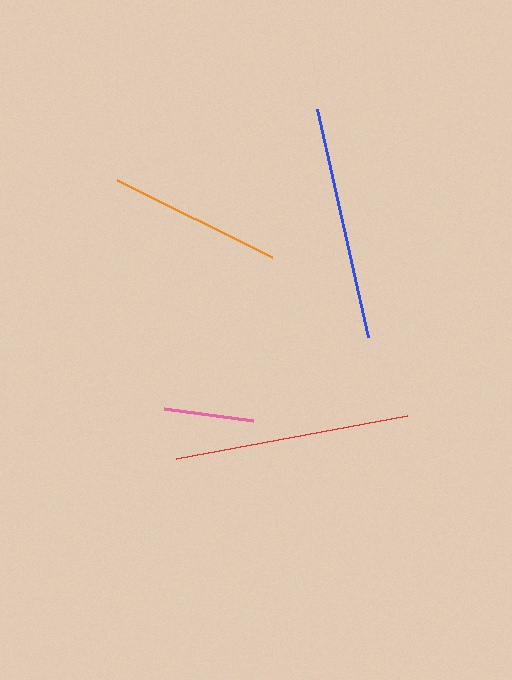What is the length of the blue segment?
The blue segment is approximately 233 pixels long.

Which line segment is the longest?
The red line is the longest at approximately 235 pixels.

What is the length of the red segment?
The red segment is approximately 235 pixels long.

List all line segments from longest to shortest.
From longest to shortest: red, blue, orange, pink.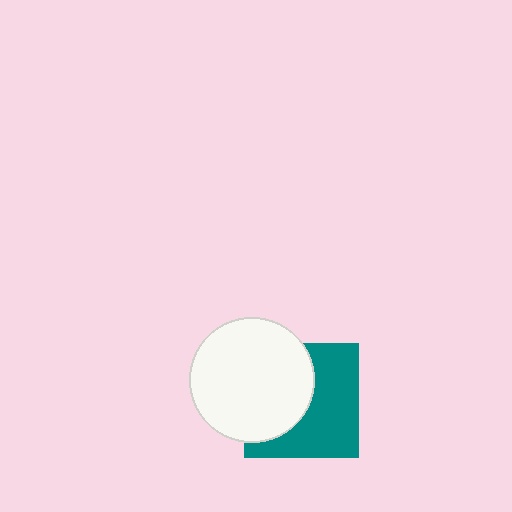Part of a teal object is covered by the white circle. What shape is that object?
It is a square.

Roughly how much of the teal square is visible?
About half of it is visible (roughly 54%).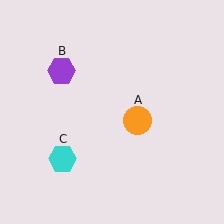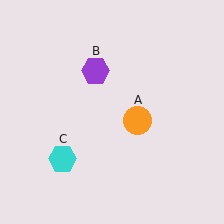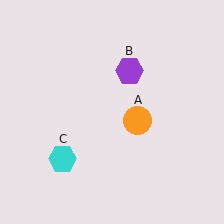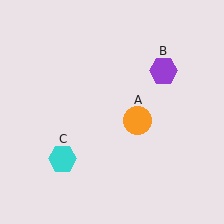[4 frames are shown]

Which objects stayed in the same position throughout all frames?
Orange circle (object A) and cyan hexagon (object C) remained stationary.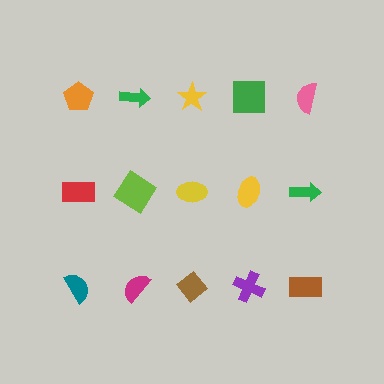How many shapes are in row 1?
5 shapes.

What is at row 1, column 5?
A pink semicircle.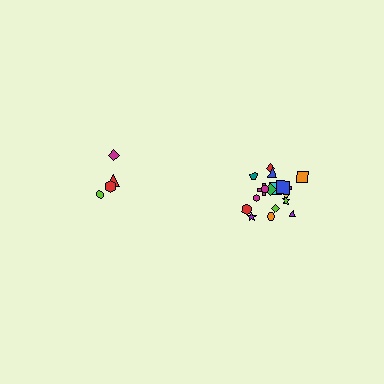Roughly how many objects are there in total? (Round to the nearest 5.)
Roughly 20 objects in total.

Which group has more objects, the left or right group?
The right group.